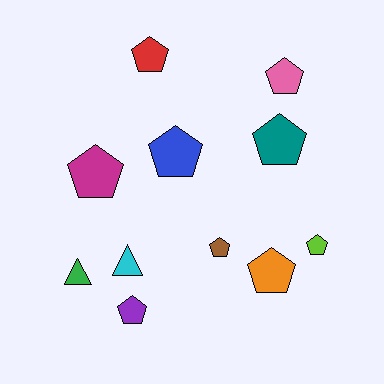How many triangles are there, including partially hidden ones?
There are 2 triangles.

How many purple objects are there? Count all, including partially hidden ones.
There is 1 purple object.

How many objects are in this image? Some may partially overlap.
There are 11 objects.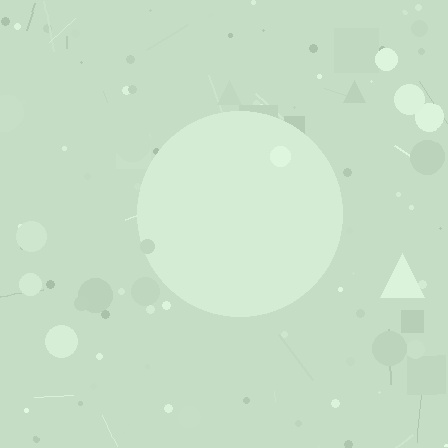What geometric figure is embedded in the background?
A circle is embedded in the background.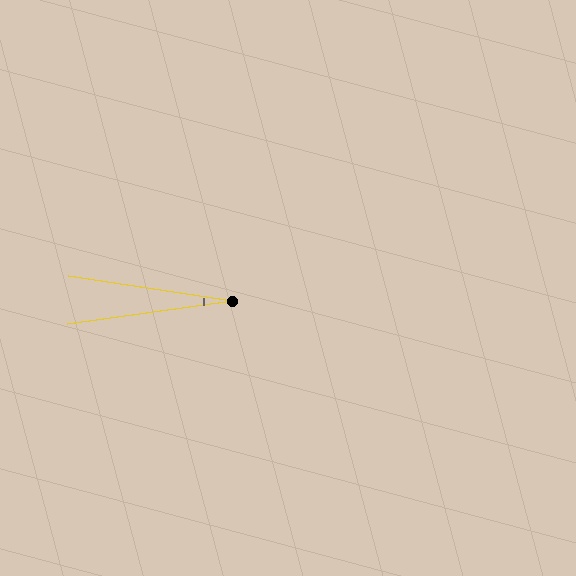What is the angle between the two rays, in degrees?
Approximately 16 degrees.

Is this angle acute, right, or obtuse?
It is acute.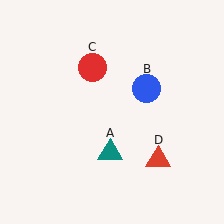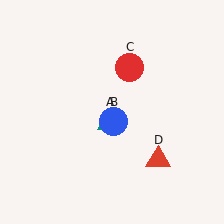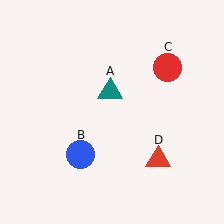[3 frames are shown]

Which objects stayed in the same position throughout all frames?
Red triangle (object D) remained stationary.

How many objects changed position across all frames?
3 objects changed position: teal triangle (object A), blue circle (object B), red circle (object C).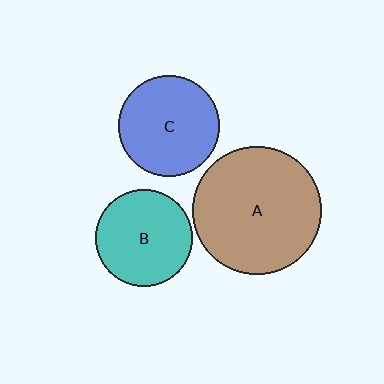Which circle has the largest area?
Circle A (brown).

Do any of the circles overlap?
No, none of the circles overlap.